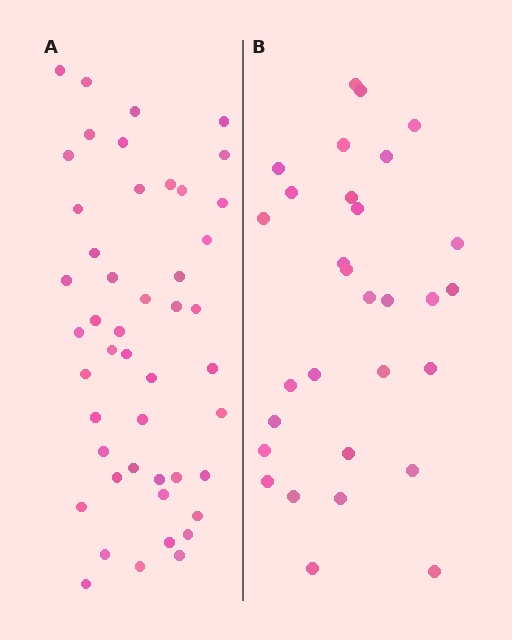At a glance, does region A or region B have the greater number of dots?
Region A (the left region) has more dots.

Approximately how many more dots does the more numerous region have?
Region A has approximately 15 more dots than region B.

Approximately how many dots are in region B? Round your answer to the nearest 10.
About 30 dots.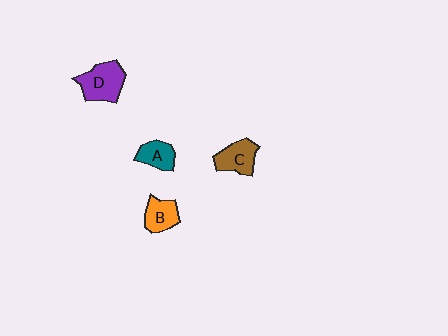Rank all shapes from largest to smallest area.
From largest to smallest: D (purple), C (brown), B (orange), A (teal).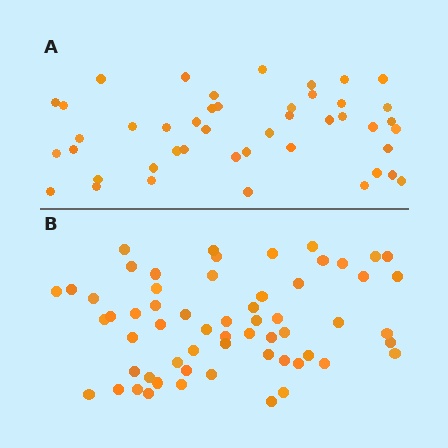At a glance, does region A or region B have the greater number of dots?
Region B (the bottom region) has more dots.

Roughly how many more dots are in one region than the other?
Region B has approximately 15 more dots than region A.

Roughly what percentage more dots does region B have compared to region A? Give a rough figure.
About 35% more.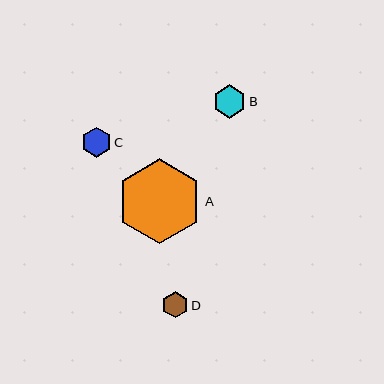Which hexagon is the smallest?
Hexagon D is the smallest with a size of approximately 26 pixels.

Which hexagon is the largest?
Hexagon A is the largest with a size of approximately 85 pixels.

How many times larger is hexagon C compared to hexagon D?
Hexagon C is approximately 1.1 times the size of hexagon D.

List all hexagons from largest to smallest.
From largest to smallest: A, B, C, D.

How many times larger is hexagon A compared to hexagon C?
Hexagon A is approximately 2.8 times the size of hexagon C.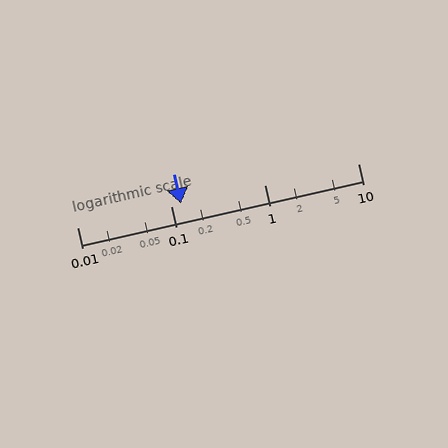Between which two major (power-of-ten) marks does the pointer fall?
The pointer is between 0.1 and 1.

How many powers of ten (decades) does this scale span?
The scale spans 3 decades, from 0.01 to 10.